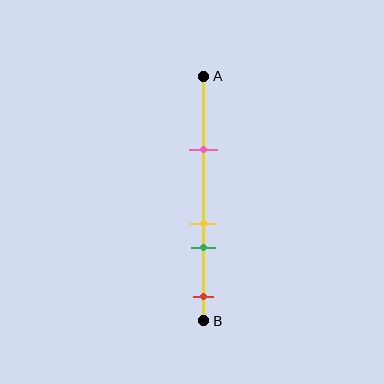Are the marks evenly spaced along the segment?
No, the marks are not evenly spaced.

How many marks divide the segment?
There are 4 marks dividing the segment.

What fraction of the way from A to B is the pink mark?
The pink mark is approximately 30% (0.3) of the way from A to B.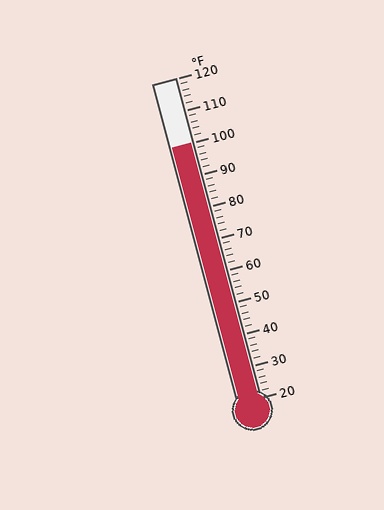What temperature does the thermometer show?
The thermometer shows approximately 100°F.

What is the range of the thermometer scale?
The thermometer scale ranges from 20°F to 120°F.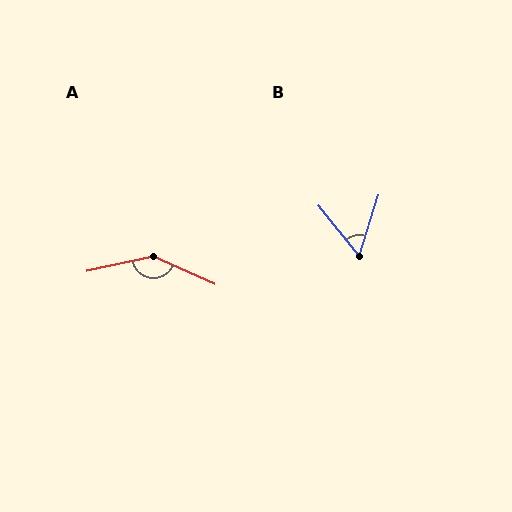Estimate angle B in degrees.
Approximately 56 degrees.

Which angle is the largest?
A, at approximately 143 degrees.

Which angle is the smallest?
B, at approximately 56 degrees.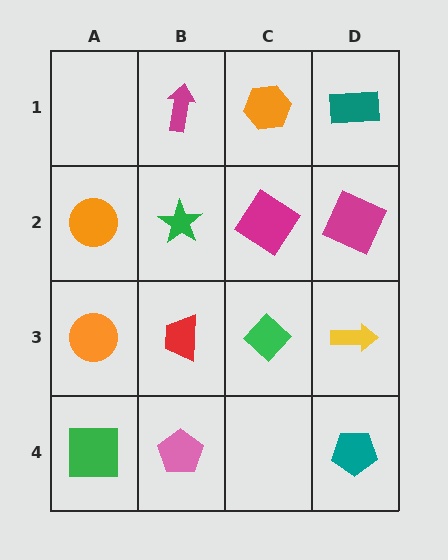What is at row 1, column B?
A magenta arrow.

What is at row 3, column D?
A yellow arrow.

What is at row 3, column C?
A green diamond.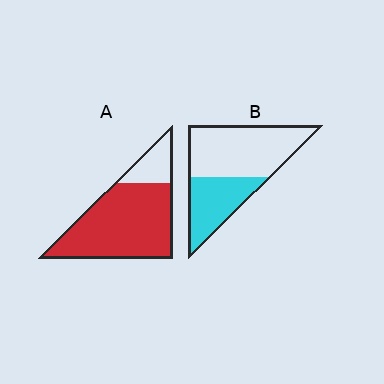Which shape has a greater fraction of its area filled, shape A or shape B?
Shape A.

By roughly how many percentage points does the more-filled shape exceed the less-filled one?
By roughly 45 percentage points (A over B).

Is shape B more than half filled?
No.